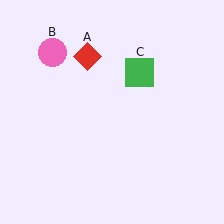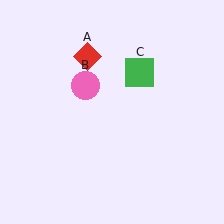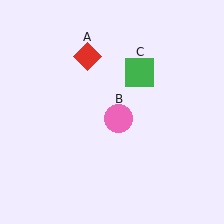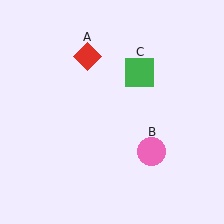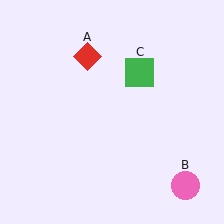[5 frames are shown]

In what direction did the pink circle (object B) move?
The pink circle (object B) moved down and to the right.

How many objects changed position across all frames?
1 object changed position: pink circle (object B).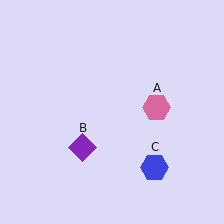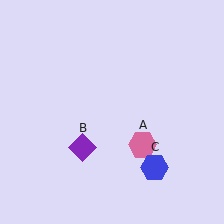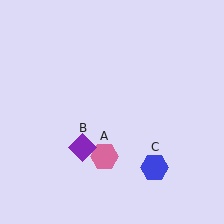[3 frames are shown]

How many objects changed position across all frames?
1 object changed position: pink hexagon (object A).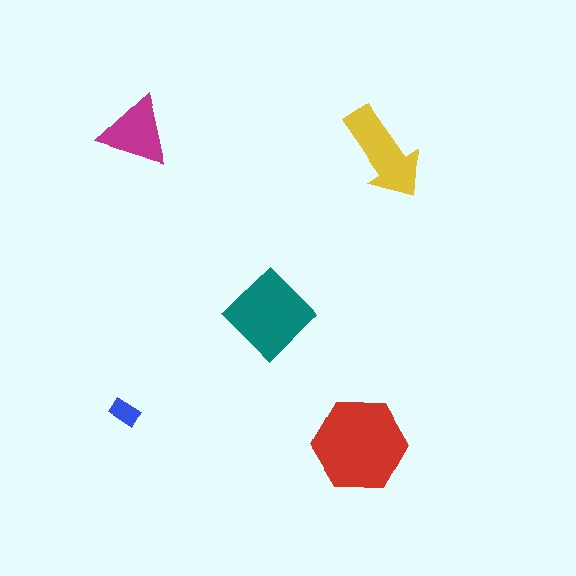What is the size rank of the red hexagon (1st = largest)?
1st.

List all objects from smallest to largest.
The blue rectangle, the magenta triangle, the yellow arrow, the teal diamond, the red hexagon.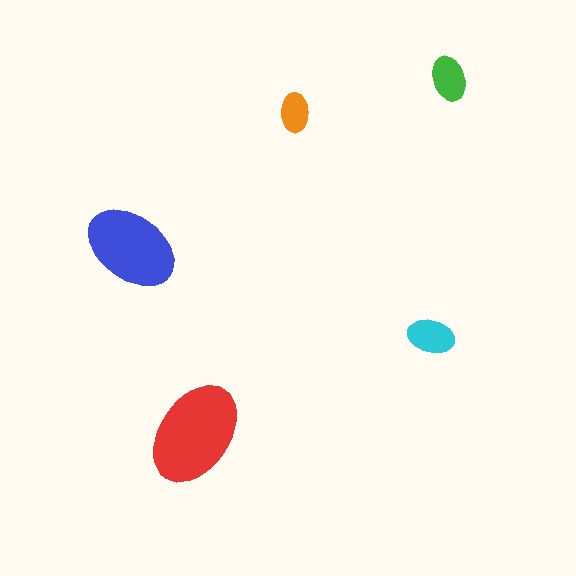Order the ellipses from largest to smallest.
the red one, the blue one, the cyan one, the green one, the orange one.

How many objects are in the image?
There are 5 objects in the image.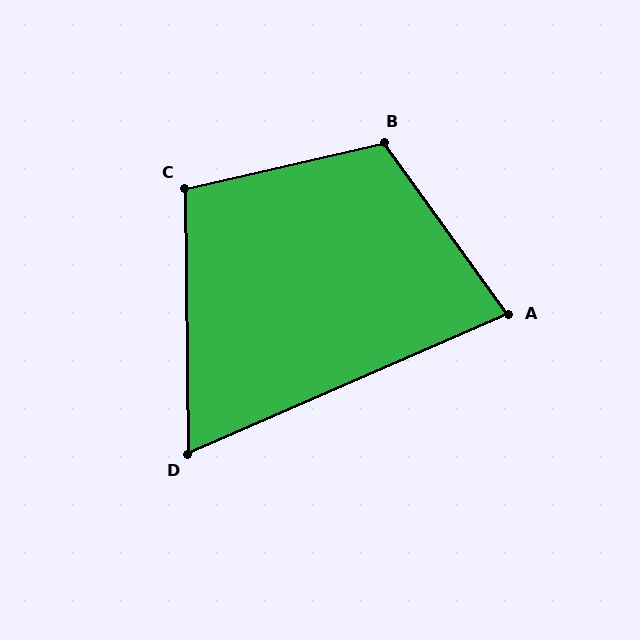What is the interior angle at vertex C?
Approximately 102 degrees (obtuse).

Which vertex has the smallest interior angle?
D, at approximately 67 degrees.